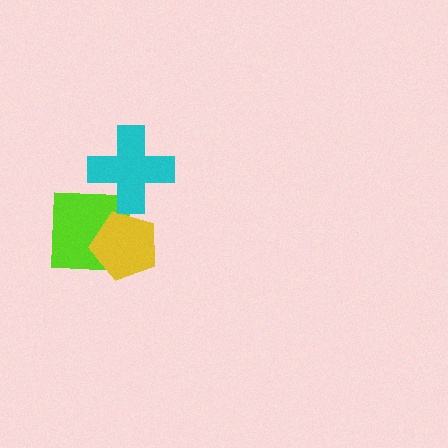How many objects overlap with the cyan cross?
0 objects overlap with the cyan cross.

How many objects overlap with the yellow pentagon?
1 object overlaps with the yellow pentagon.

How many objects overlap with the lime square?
1 object overlaps with the lime square.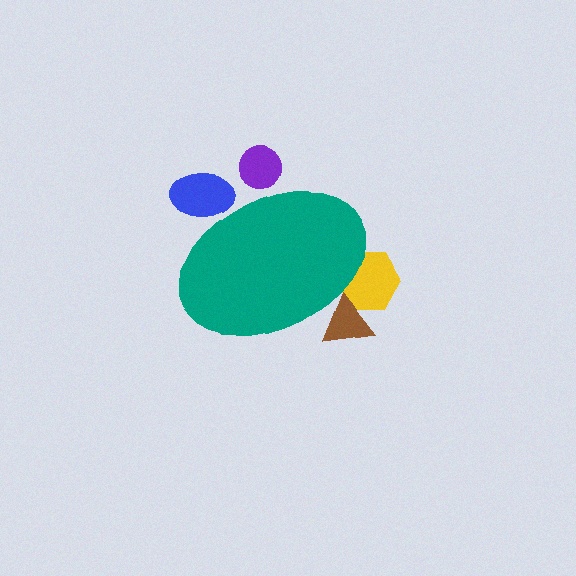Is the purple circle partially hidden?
Yes, the purple circle is partially hidden behind the teal ellipse.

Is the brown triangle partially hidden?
Yes, the brown triangle is partially hidden behind the teal ellipse.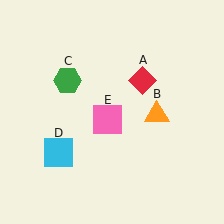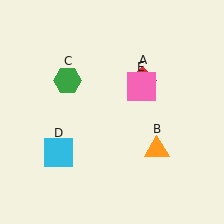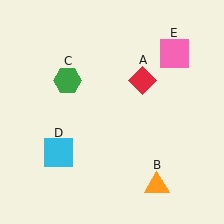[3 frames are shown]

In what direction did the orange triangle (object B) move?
The orange triangle (object B) moved down.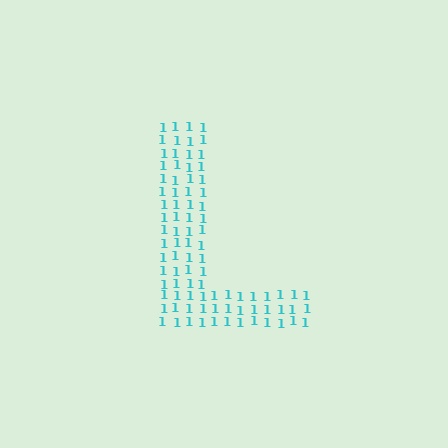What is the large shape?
The large shape is the letter L.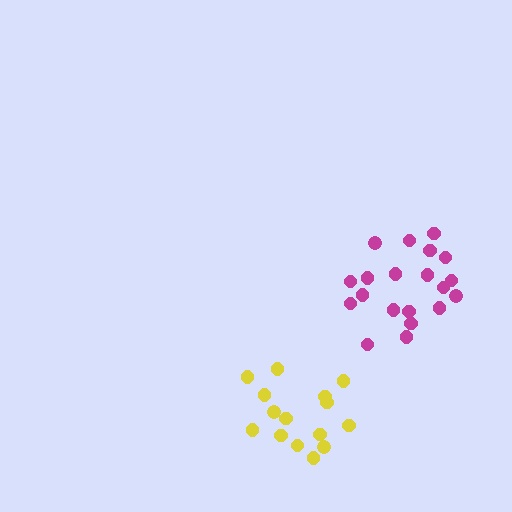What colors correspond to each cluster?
The clusters are colored: yellow, magenta.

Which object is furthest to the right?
The magenta cluster is rightmost.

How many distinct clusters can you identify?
There are 2 distinct clusters.